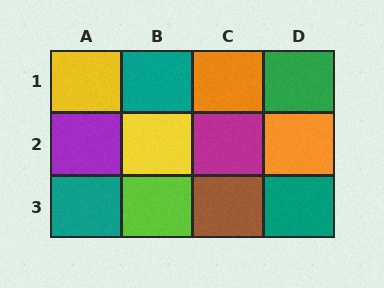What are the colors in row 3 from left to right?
Teal, lime, brown, teal.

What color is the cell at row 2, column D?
Orange.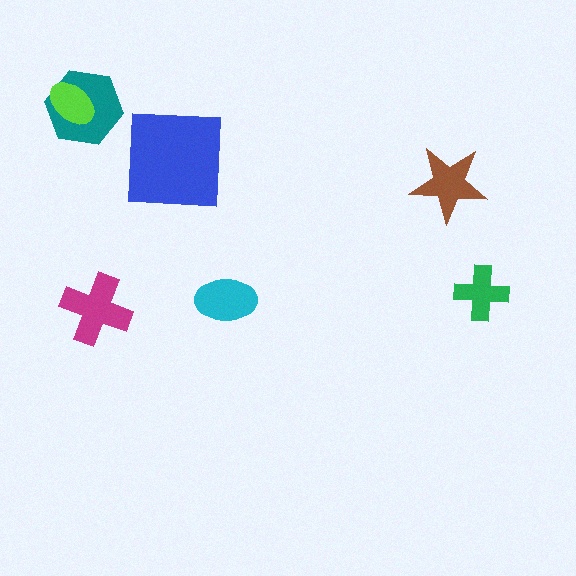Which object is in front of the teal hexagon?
The lime ellipse is in front of the teal hexagon.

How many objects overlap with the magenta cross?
0 objects overlap with the magenta cross.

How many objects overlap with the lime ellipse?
1 object overlaps with the lime ellipse.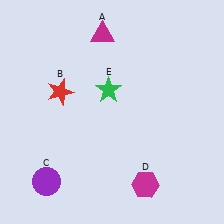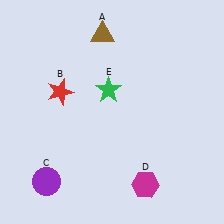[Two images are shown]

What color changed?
The triangle (A) changed from magenta in Image 1 to brown in Image 2.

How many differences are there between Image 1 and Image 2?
There is 1 difference between the two images.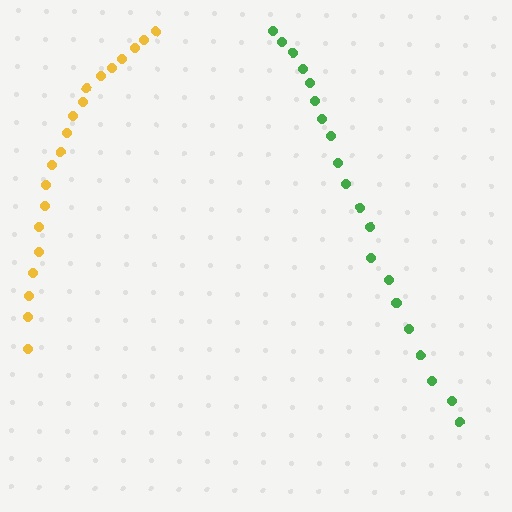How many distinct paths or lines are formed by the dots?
There are 2 distinct paths.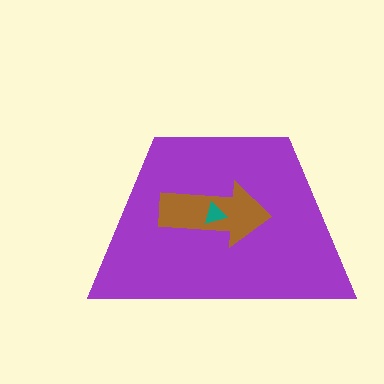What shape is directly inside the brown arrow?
The teal triangle.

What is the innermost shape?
The teal triangle.